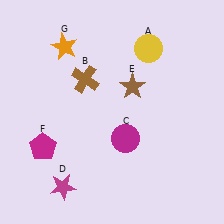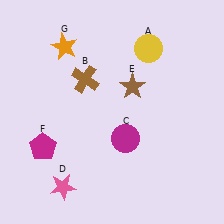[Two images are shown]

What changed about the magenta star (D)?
In Image 1, D is magenta. In Image 2, it changed to pink.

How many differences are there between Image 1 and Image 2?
There is 1 difference between the two images.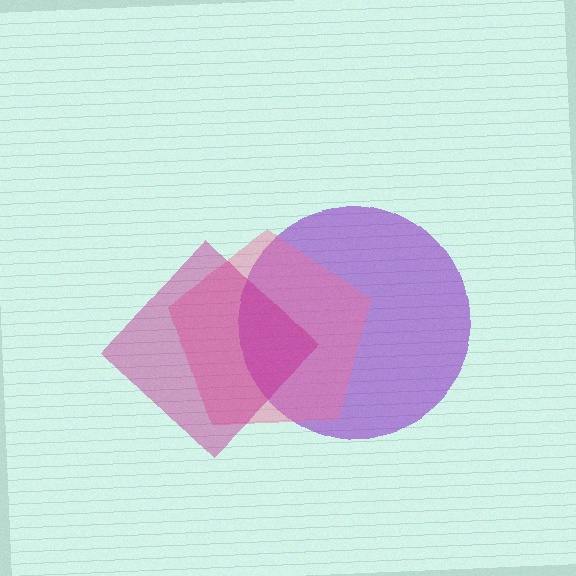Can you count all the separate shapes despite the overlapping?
Yes, there are 3 separate shapes.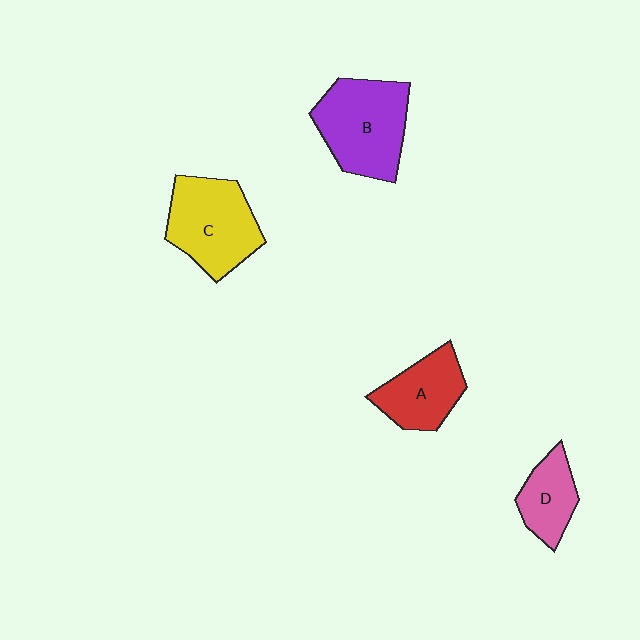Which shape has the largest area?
Shape B (purple).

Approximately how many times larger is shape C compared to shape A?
Approximately 1.4 times.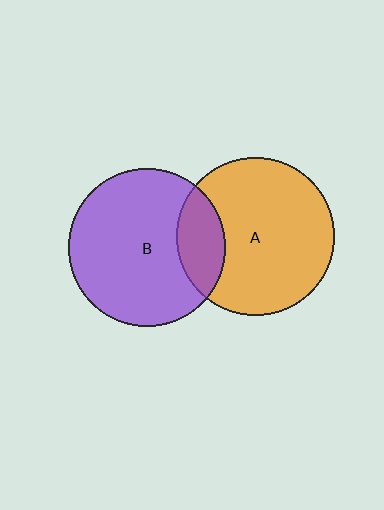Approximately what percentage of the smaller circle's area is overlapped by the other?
Approximately 20%.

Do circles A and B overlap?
Yes.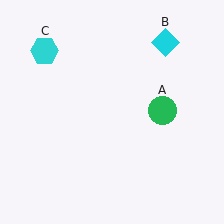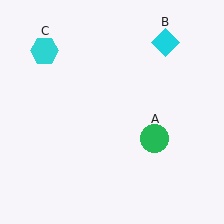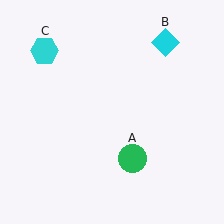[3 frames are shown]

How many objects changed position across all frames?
1 object changed position: green circle (object A).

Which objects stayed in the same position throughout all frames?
Cyan diamond (object B) and cyan hexagon (object C) remained stationary.